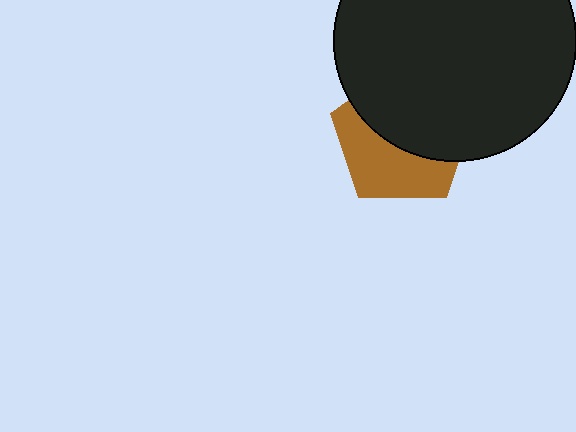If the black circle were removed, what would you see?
You would see the complete brown pentagon.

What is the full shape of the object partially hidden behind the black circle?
The partially hidden object is a brown pentagon.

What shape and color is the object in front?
The object in front is a black circle.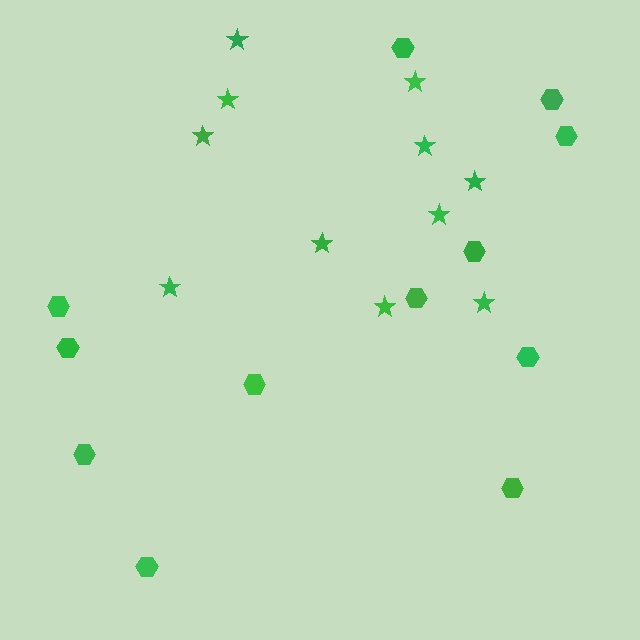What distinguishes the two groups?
There are 2 groups: one group of hexagons (12) and one group of stars (11).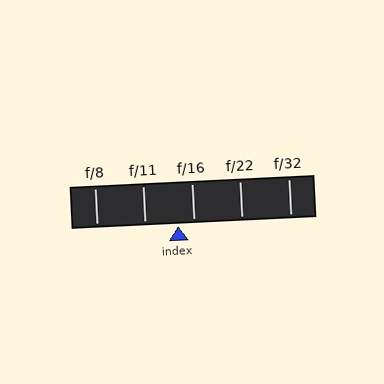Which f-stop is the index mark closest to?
The index mark is closest to f/16.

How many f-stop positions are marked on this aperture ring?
There are 5 f-stop positions marked.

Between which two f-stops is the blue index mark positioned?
The index mark is between f/11 and f/16.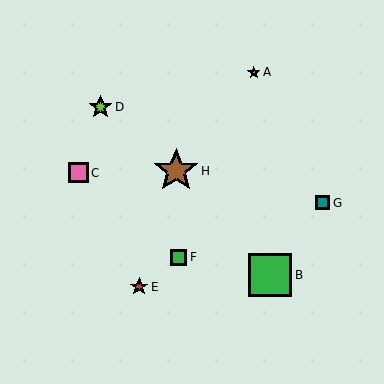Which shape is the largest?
The brown star (labeled H) is the largest.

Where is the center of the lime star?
The center of the lime star is at (101, 107).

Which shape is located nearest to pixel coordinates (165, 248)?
The green square (labeled F) at (179, 257) is nearest to that location.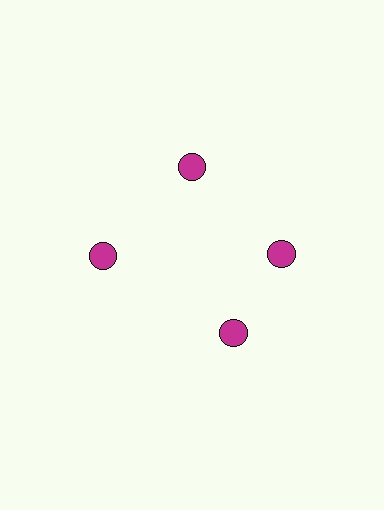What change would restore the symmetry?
The symmetry would be restored by rotating it back into even spacing with its neighbors so that all 4 circles sit at equal angles and equal distance from the center.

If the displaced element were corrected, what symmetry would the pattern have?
It would have 4-fold rotational symmetry — the pattern would map onto itself every 90 degrees.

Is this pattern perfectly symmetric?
No. The 4 magenta circles are arranged in a ring, but one element near the 6 o'clock position is rotated out of alignment along the ring, breaking the 4-fold rotational symmetry.